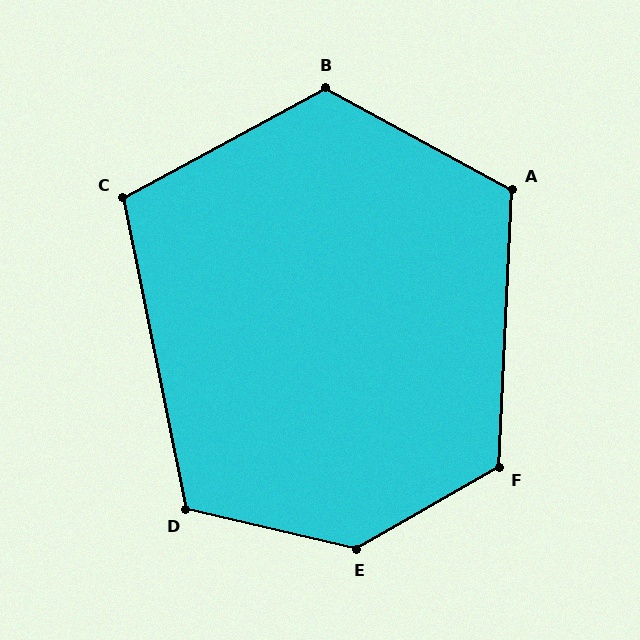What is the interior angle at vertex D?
Approximately 115 degrees (obtuse).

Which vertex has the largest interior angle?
E, at approximately 137 degrees.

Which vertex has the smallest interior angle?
C, at approximately 107 degrees.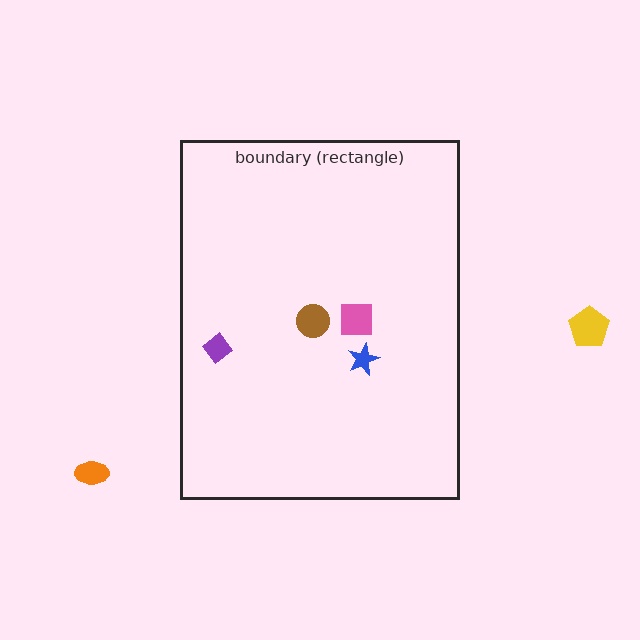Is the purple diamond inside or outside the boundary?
Inside.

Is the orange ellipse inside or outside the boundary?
Outside.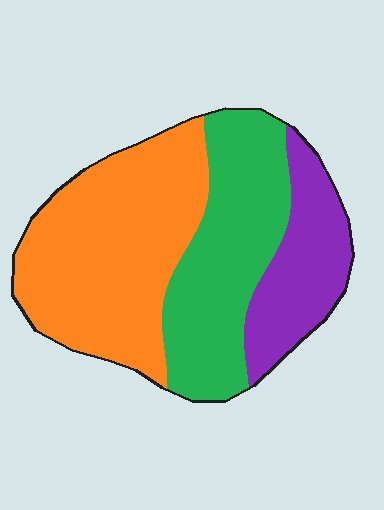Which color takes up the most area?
Orange, at roughly 45%.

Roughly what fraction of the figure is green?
Green takes up about one third (1/3) of the figure.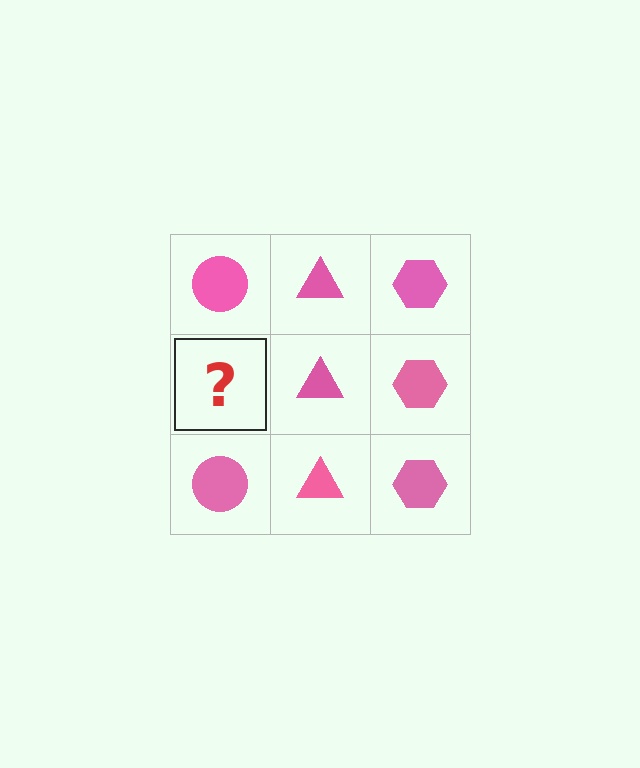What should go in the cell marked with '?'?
The missing cell should contain a pink circle.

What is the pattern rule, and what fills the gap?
The rule is that each column has a consistent shape. The gap should be filled with a pink circle.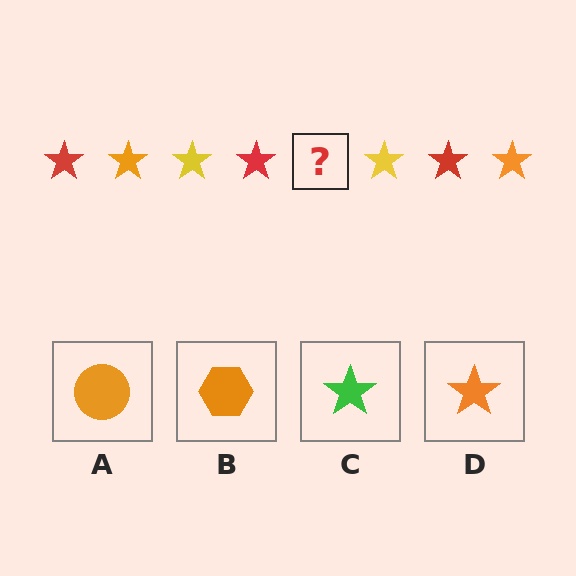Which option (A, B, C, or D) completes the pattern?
D.